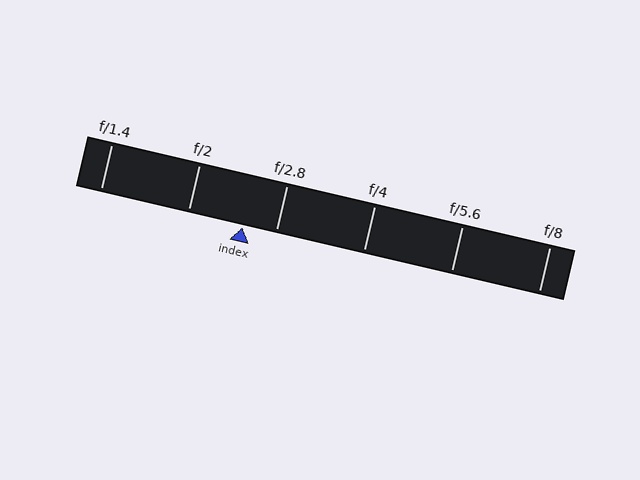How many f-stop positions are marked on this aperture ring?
There are 6 f-stop positions marked.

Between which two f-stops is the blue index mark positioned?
The index mark is between f/2 and f/2.8.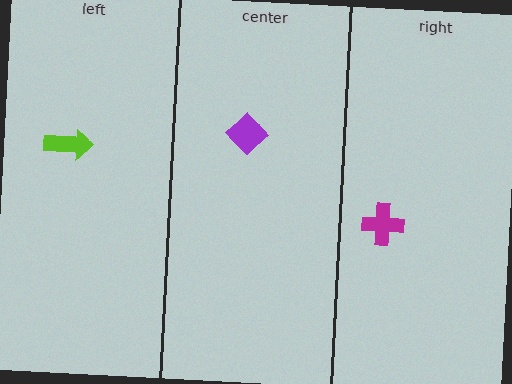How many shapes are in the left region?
1.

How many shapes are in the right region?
1.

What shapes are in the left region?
The lime arrow.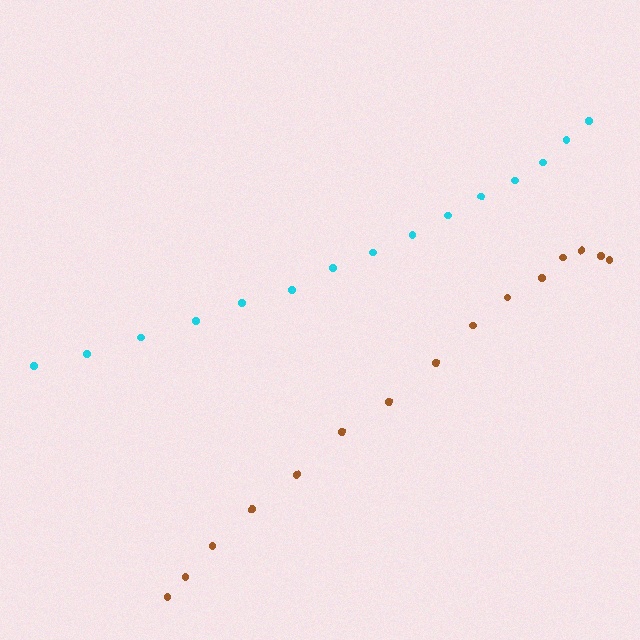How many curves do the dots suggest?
There are 2 distinct paths.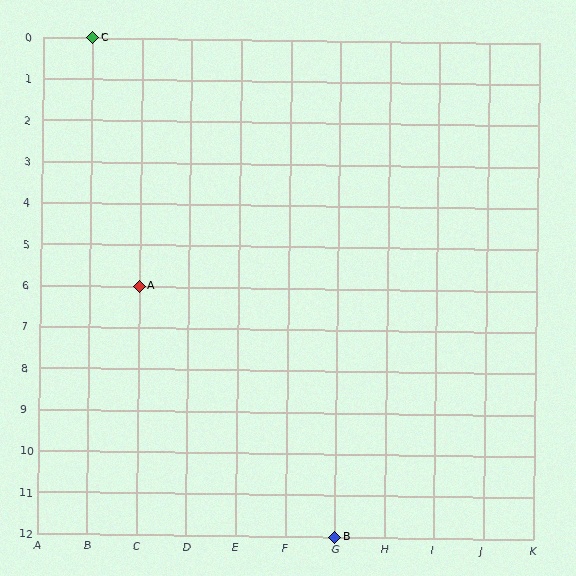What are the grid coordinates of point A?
Point A is at grid coordinates (C, 6).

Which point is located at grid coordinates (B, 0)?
Point C is at (B, 0).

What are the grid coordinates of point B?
Point B is at grid coordinates (G, 12).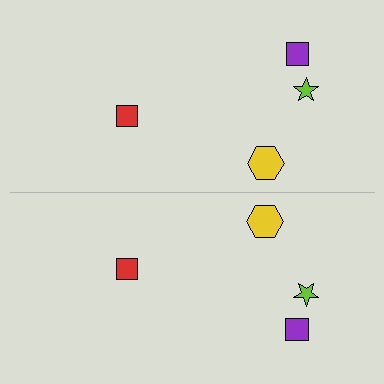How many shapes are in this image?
There are 8 shapes in this image.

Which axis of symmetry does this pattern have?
The pattern has a horizontal axis of symmetry running through the center of the image.